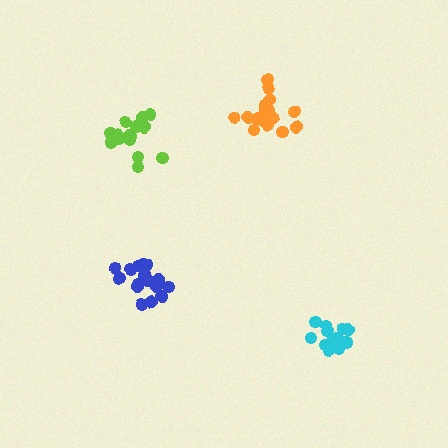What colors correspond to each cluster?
The clusters are colored: cyan, orange, blue, lime.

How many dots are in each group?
Group 1: 14 dots, Group 2: 20 dots, Group 3: 17 dots, Group 4: 17 dots (68 total).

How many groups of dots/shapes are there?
There are 4 groups.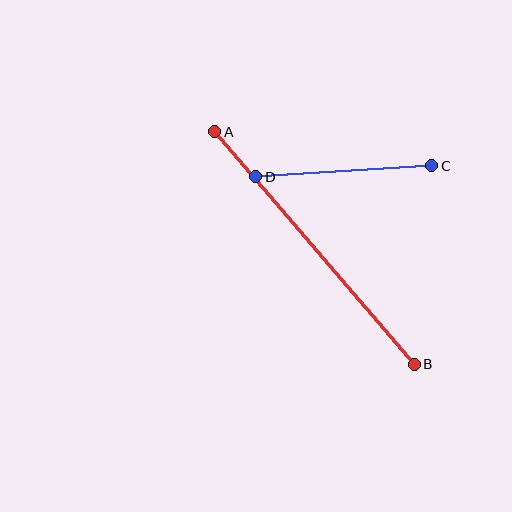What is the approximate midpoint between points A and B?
The midpoint is at approximately (315, 248) pixels.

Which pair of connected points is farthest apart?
Points A and B are farthest apart.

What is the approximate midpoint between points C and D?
The midpoint is at approximately (344, 171) pixels.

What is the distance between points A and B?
The distance is approximately 307 pixels.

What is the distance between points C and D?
The distance is approximately 176 pixels.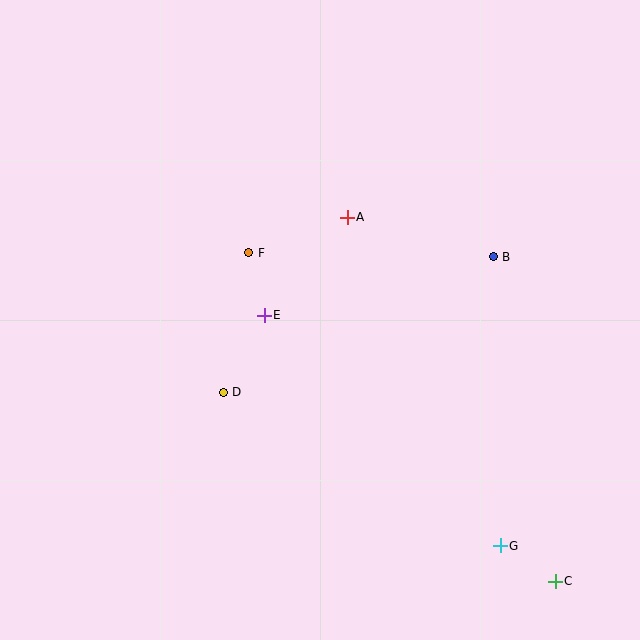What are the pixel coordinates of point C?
Point C is at (555, 581).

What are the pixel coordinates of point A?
Point A is at (347, 217).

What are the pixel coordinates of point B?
Point B is at (493, 257).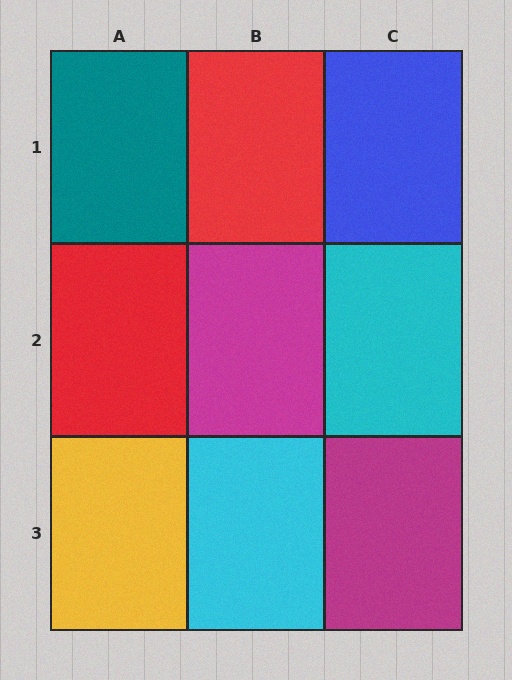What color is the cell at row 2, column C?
Cyan.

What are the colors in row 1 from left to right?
Teal, red, blue.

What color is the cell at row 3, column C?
Magenta.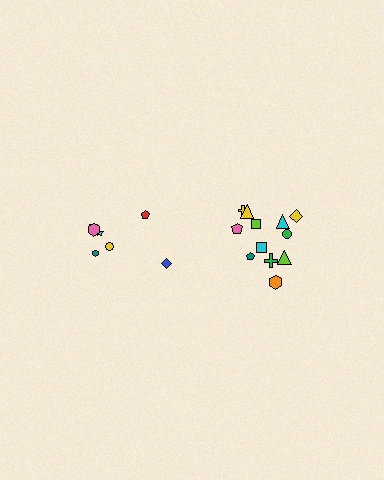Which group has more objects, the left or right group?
The right group.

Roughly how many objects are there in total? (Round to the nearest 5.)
Roughly 20 objects in total.